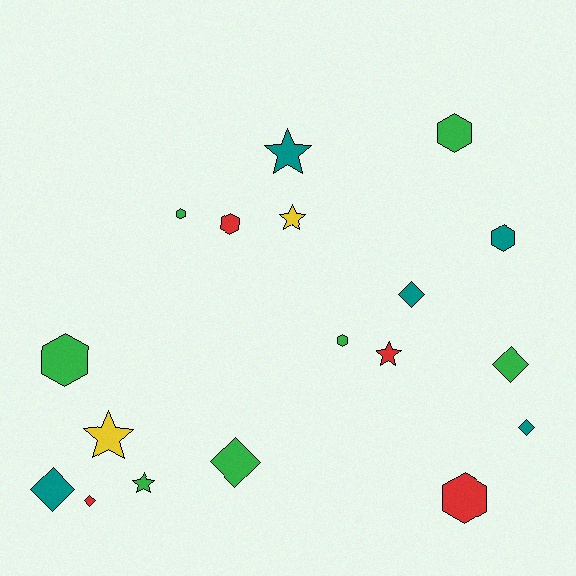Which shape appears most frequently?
Hexagon, with 7 objects.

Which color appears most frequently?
Green, with 7 objects.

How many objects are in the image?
There are 18 objects.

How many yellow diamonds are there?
There are no yellow diamonds.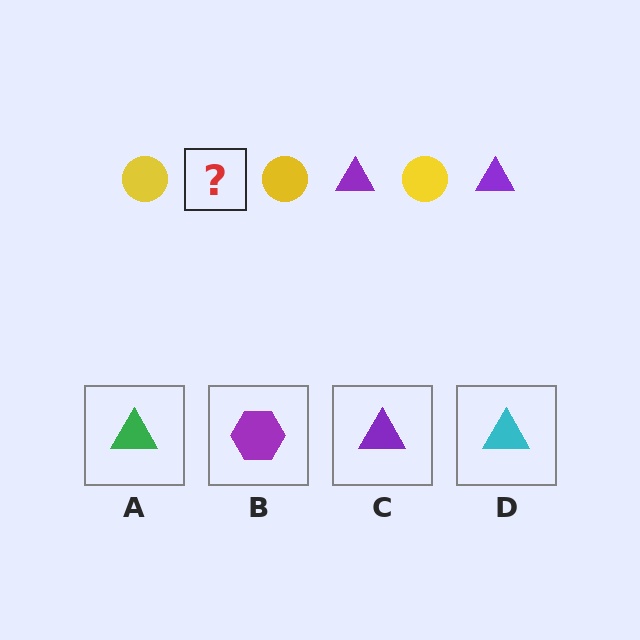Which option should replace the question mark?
Option C.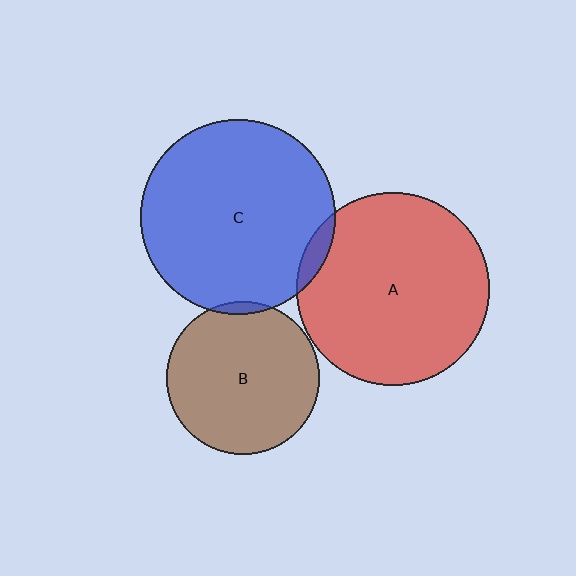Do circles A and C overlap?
Yes.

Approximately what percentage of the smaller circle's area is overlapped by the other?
Approximately 5%.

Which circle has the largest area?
Circle C (blue).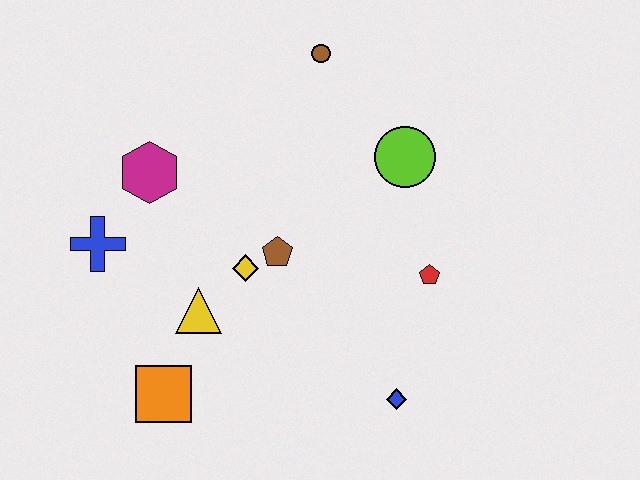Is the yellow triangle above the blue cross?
No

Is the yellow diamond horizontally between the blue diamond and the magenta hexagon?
Yes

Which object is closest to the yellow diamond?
The brown pentagon is closest to the yellow diamond.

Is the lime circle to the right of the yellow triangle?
Yes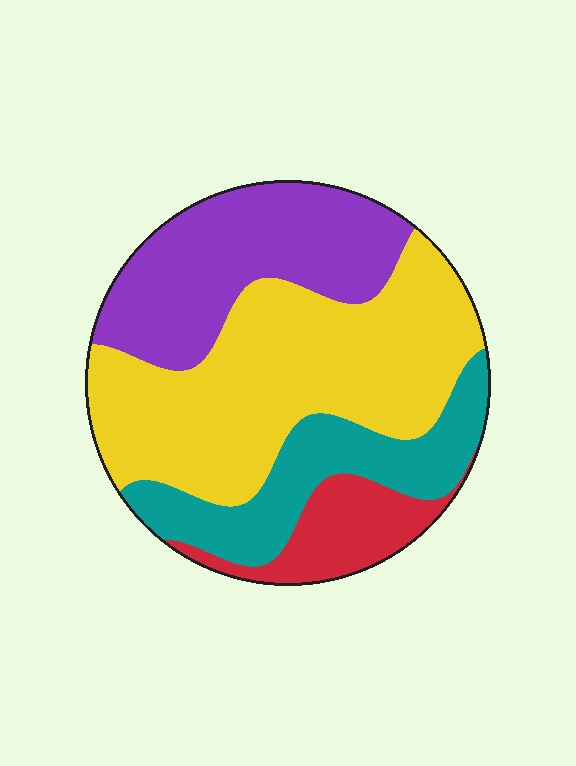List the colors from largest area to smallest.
From largest to smallest: yellow, purple, teal, red.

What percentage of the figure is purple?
Purple covers roughly 25% of the figure.